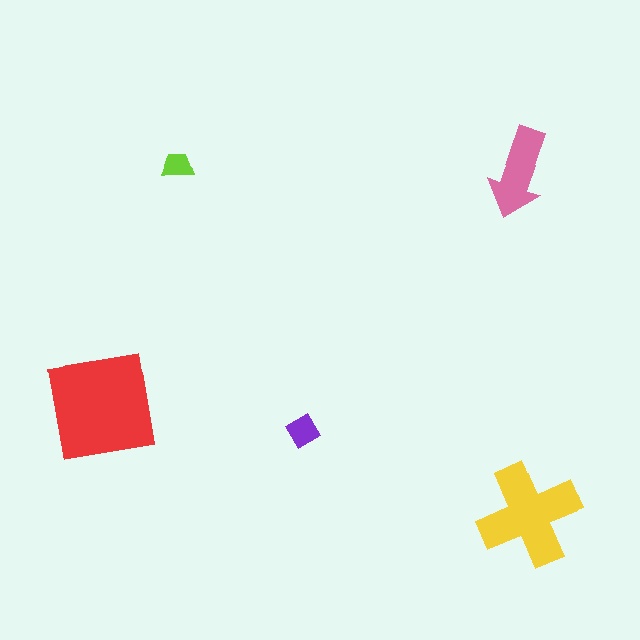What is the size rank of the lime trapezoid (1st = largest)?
5th.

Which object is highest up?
The lime trapezoid is topmost.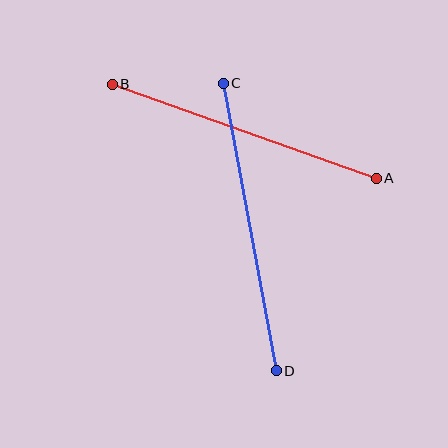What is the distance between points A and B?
The distance is approximately 280 pixels.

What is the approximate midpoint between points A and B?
The midpoint is at approximately (244, 131) pixels.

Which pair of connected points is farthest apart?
Points C and D are farthest apart.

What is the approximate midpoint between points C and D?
The midpoint is at approximately (250, 227) pixels.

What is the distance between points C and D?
The distance is approximately 292 pixels.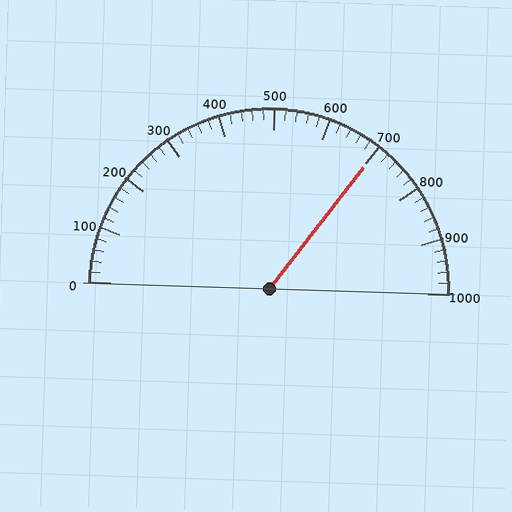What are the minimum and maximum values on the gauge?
The gauge ranges from 0 to 1000.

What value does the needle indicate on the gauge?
The needle indicates approximately 700.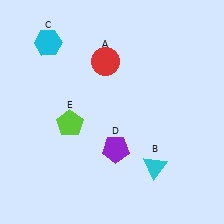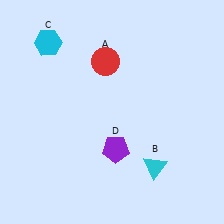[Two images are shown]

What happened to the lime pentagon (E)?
The lime pentagon (E) was removed in Image 2. It was in the bottom-left area of Image 1.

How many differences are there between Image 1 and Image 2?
There is 1 difference between the two images.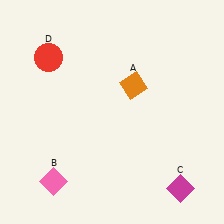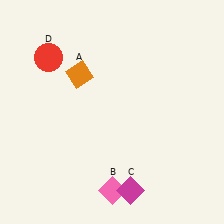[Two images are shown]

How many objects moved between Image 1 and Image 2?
3 objects moved between the two images.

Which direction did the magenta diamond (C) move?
The magenta diamond (C) moved left.